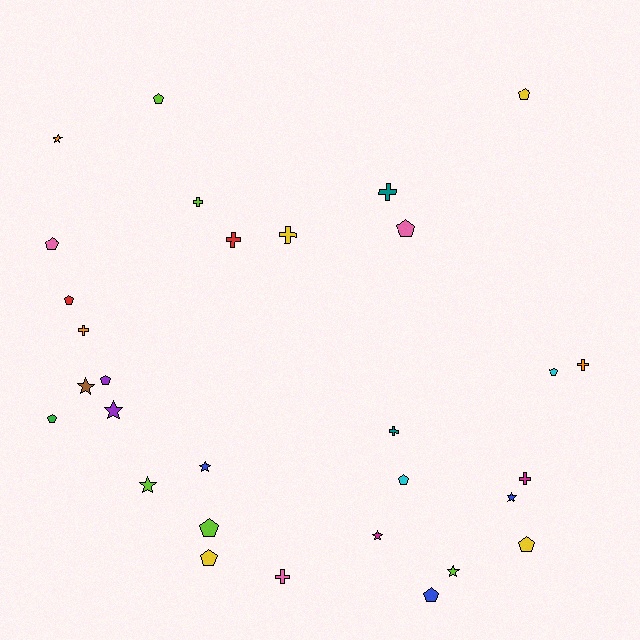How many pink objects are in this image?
There are 3 pink objects.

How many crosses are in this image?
There are 9 crosses.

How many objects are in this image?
There are 30 objects.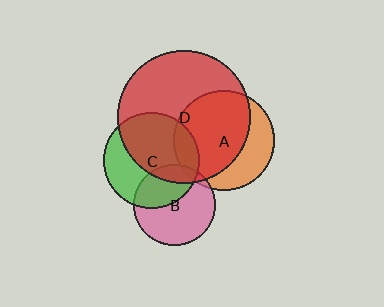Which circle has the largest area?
Circle D (red).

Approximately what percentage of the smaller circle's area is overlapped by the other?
Approximately 15%.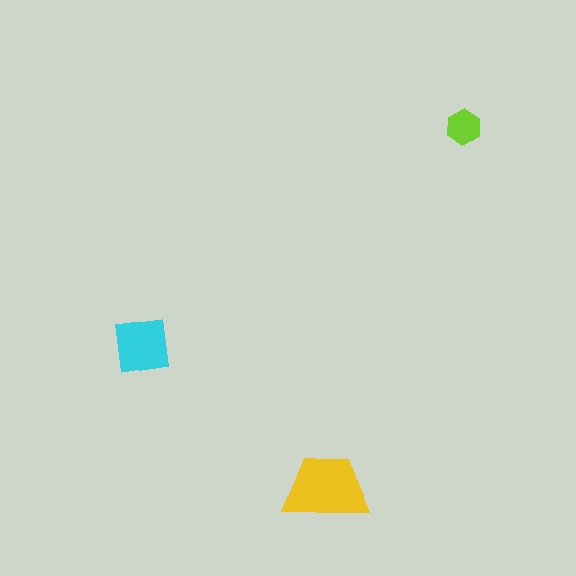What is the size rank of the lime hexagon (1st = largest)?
3rd.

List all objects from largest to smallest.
The yellow trapezoid, the cyan square, the lime hexagon.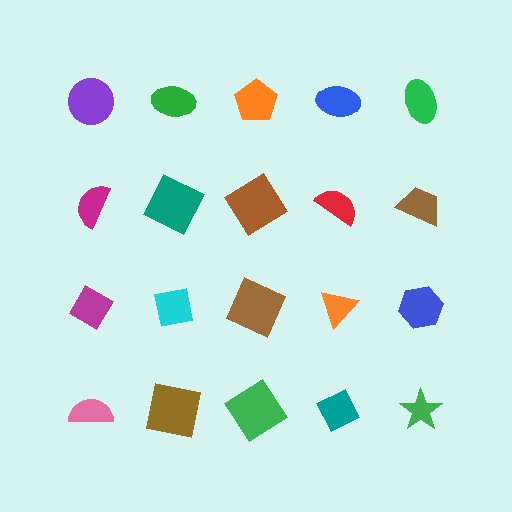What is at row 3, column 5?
A blue hexagon.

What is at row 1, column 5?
A green ellipse.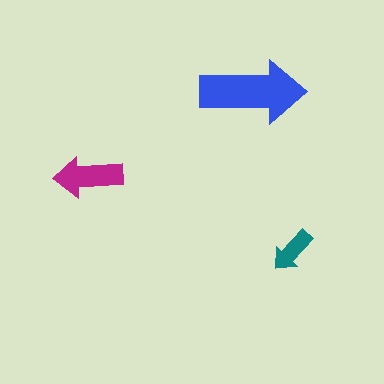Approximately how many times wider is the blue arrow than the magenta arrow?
About 1.5 times wider.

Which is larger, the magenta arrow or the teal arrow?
The magenta one.